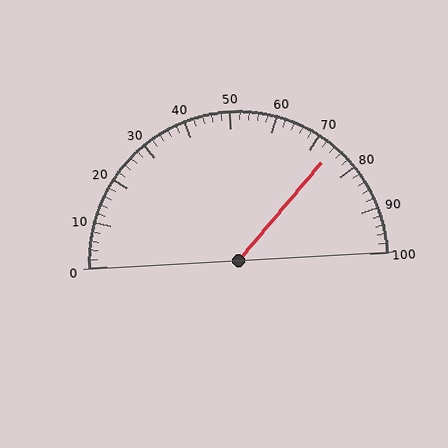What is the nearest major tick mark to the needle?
The nearest major tick mark is 70.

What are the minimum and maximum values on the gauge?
The gauge ranges from 0 to 100.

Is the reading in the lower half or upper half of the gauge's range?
The reading is in the upper half of the range (0 to 100).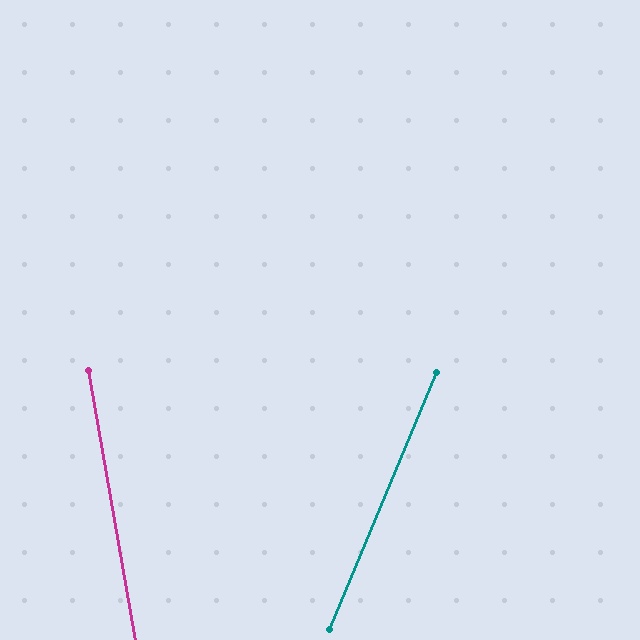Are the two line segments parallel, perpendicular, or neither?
Neither parallel nor perpendicular — they differ by about 32°.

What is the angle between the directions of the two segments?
Approximately 32 degrees.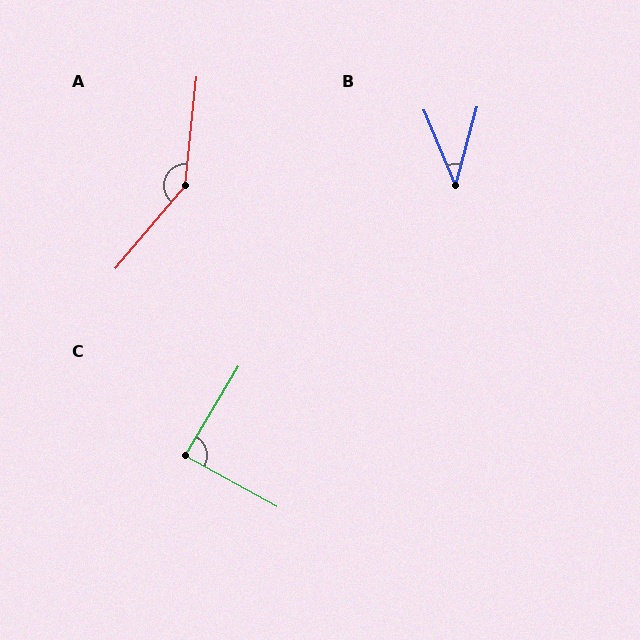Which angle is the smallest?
B, at approximately 38 degrees.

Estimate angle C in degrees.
Approximately 88 degrees.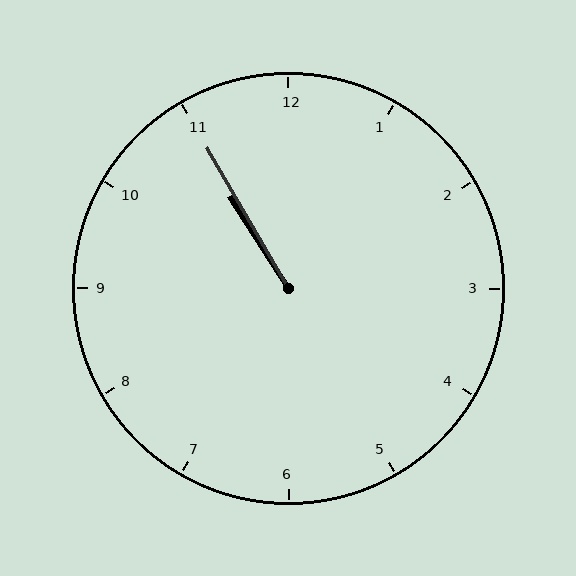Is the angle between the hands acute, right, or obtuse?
It is acute.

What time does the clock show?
10:55.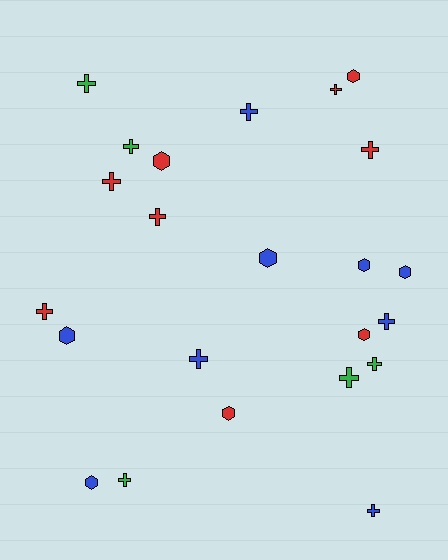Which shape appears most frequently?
Cross, with 14 objects.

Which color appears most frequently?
Blue, with 9 objects.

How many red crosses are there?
There are 5 red crosses.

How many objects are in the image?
There are 23 objects.